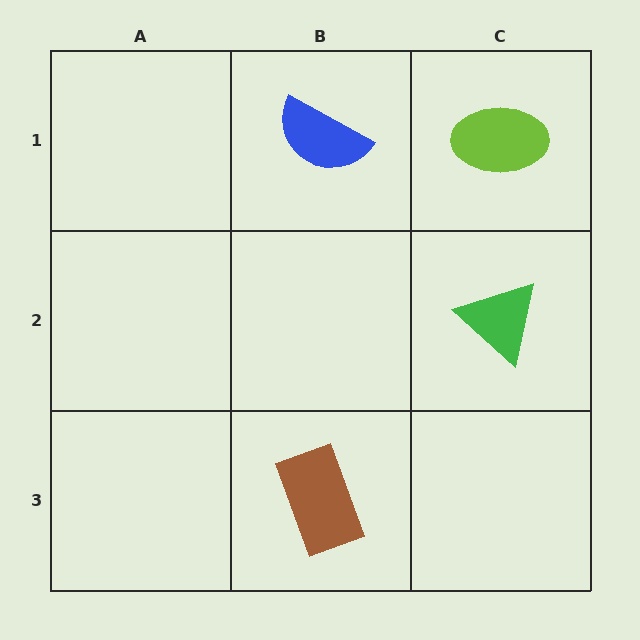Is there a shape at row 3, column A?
No, that cell is empty.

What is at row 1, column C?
A lime ellipse.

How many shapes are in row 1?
2 shapes.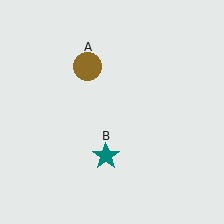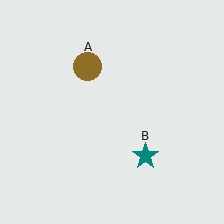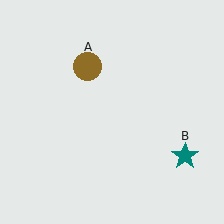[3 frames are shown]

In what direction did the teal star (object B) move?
The teal star (object B) moved right.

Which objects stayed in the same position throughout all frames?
Brown circle (object A) remained stationary.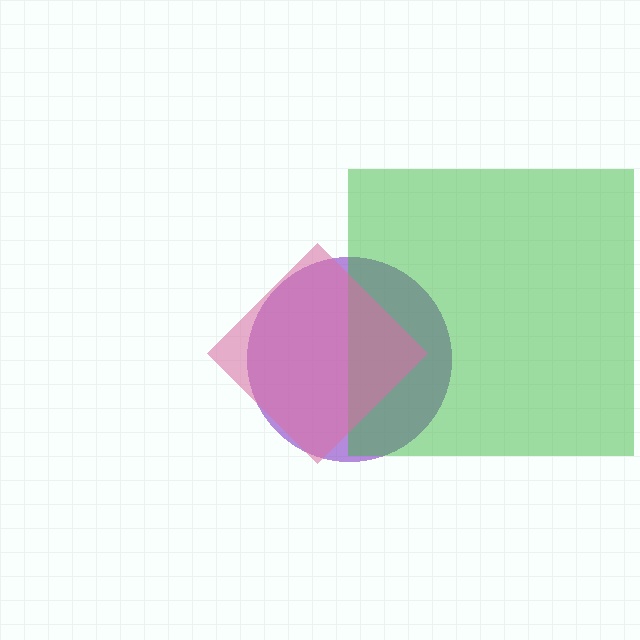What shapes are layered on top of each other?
The layered shapes are: a purple circle, a green square, a pink diamond.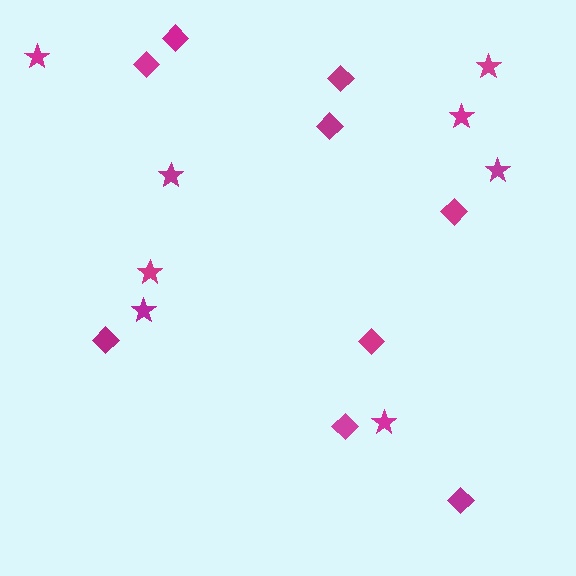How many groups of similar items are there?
There are 2 groups: one group of diamonds (9) and one group of stars (8).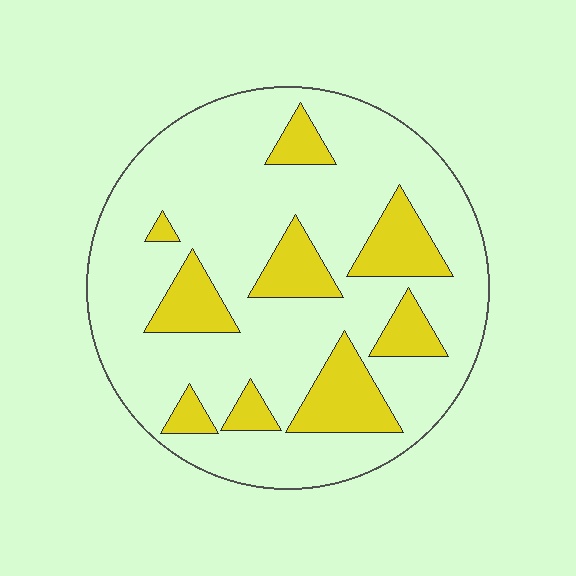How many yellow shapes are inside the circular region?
9.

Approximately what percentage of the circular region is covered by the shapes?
Approximately 20%.